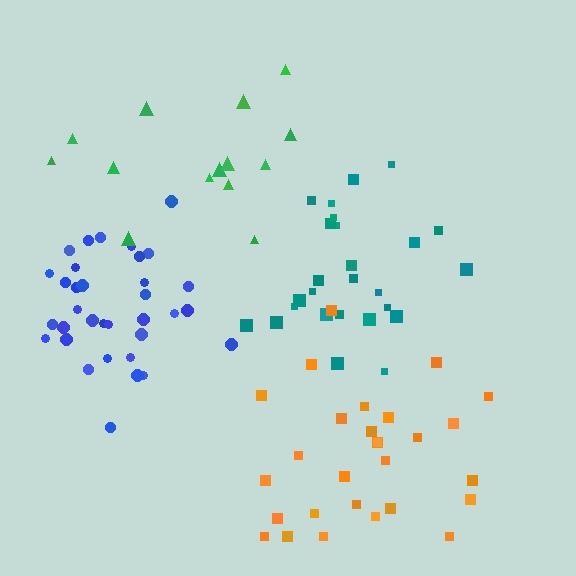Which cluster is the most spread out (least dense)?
Green.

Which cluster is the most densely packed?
Blue.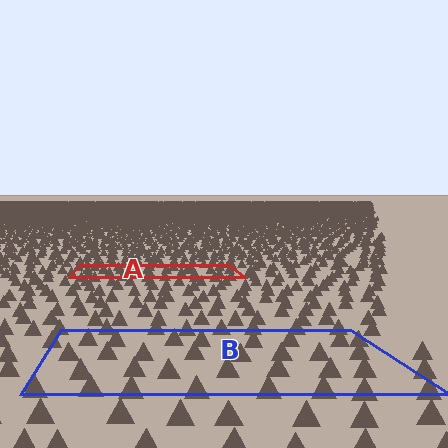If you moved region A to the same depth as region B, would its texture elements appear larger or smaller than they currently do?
They would appear larger. At a closer depth, the same texture elements are projected at a bigger on-screen size.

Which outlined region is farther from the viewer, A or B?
Region A is farther from the viewer — the texture elements inside it appear smaller and more densely packed.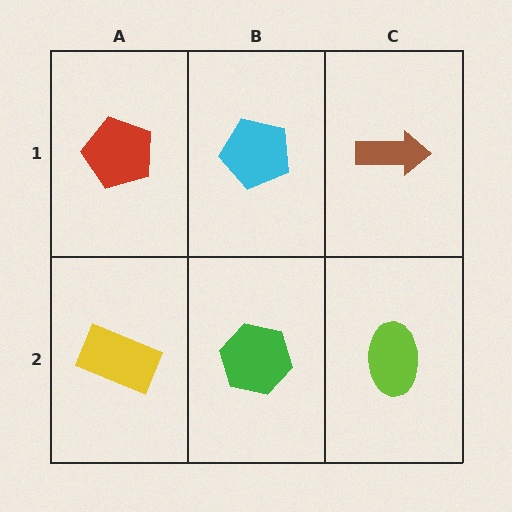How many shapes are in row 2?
3 shapes.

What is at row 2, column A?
A yellow rectangle.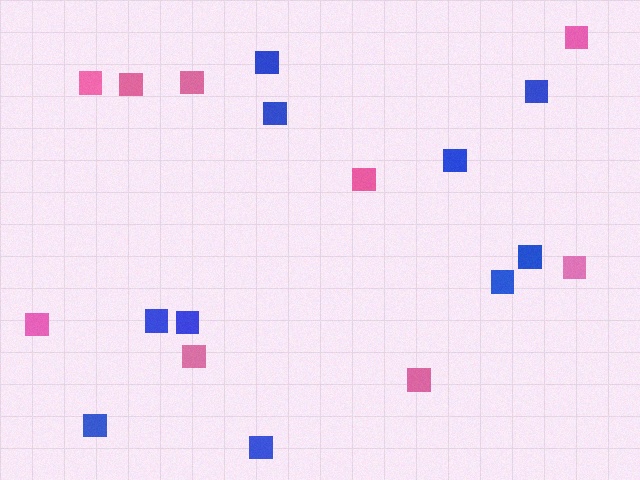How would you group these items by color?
There are 2 groups: one group of pink squares (9) and one group of blue squares (10).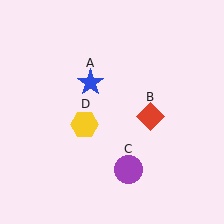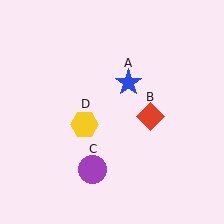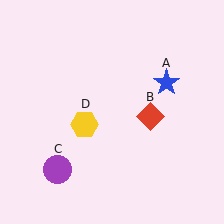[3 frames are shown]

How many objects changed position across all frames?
2 objects changed position: blue star (object A), purple circle (object C).